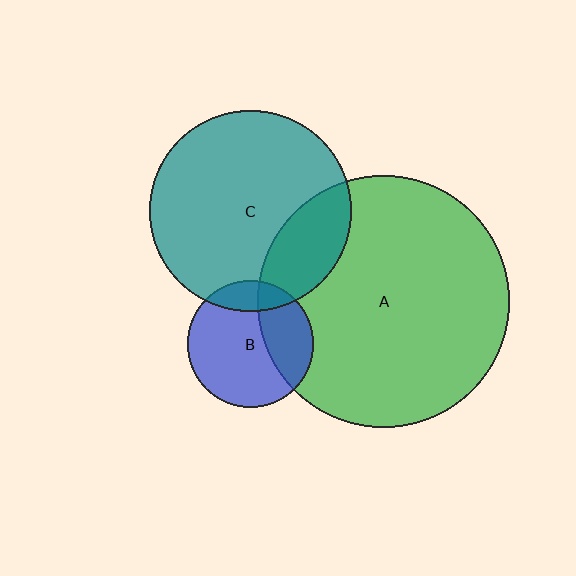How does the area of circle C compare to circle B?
Approximately 2.5 times.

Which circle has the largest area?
Circle A (green).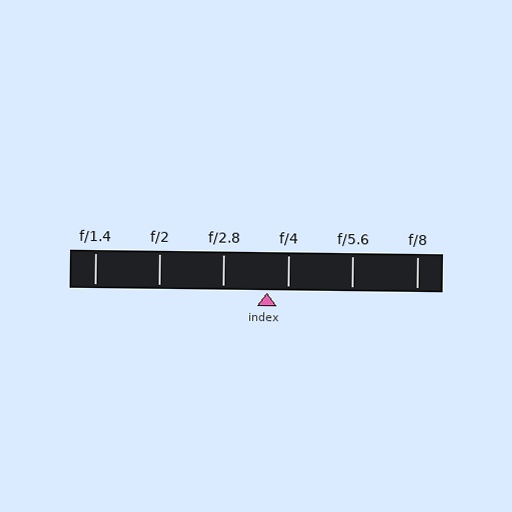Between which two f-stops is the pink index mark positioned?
The index mark is between f/2.8 and f/4.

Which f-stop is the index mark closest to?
The index mark is closest to f/4.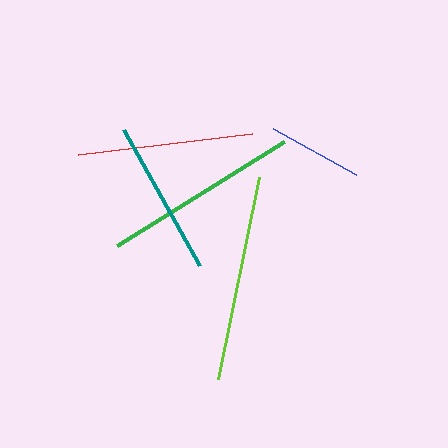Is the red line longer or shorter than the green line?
The green line is longer than the red line.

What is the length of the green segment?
The green segment is approximately 197 pixels long.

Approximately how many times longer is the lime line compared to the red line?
The lime line is approximately 1.2 times the length of the red line.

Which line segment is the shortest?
The blue line is the shortest at approximately 95 pixels.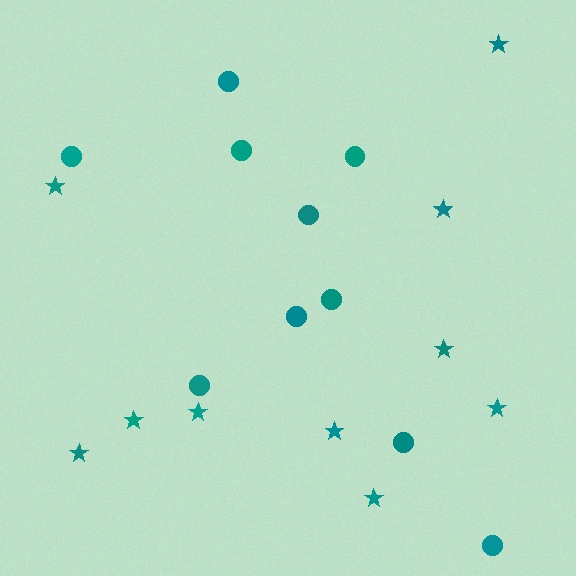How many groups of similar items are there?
There are 2 groups: one group of stars (10) and one group of circles (10).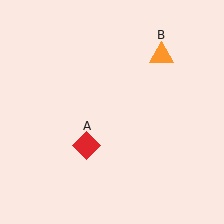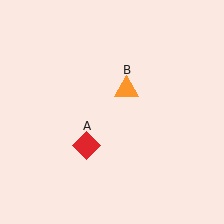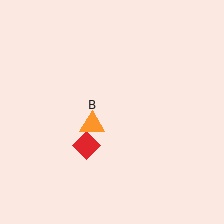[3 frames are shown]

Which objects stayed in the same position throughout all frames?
Red diamond (object A) remained stationary.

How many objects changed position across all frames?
1 object changed position: orange triangle (object B).